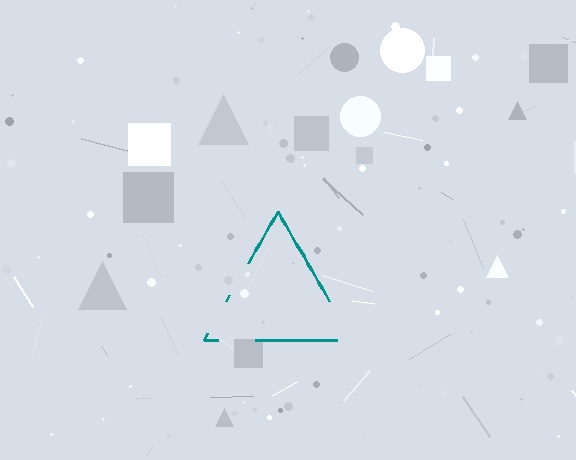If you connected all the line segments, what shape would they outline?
They would outline a triangle.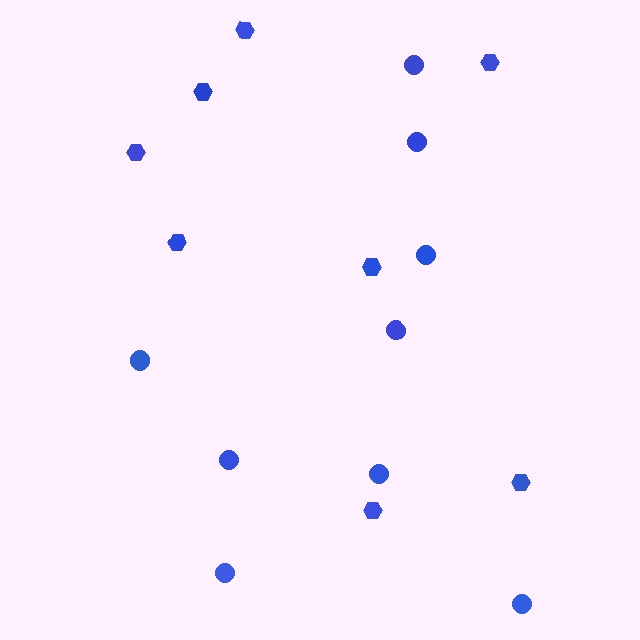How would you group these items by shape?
There are 2 groups: one group of hexagons (8) and one group of circles (9).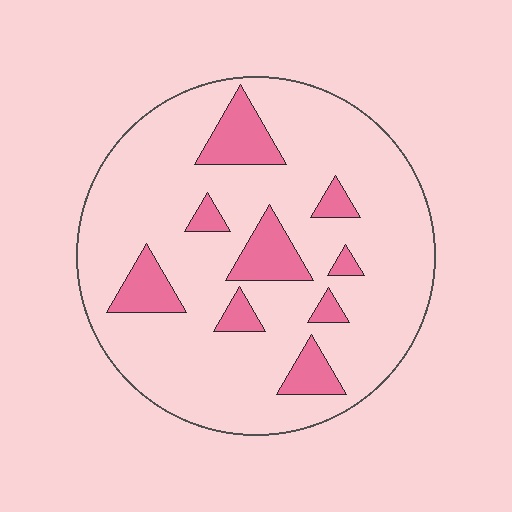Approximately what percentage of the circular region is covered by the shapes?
Approximately 15%.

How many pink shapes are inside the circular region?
9.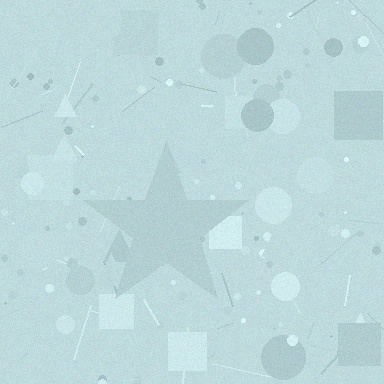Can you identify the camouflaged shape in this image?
The camouflaged shape is a star.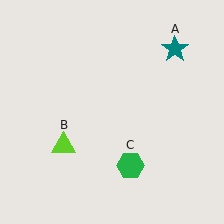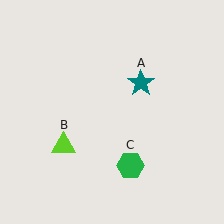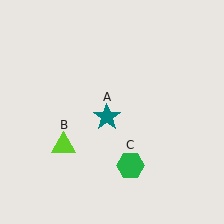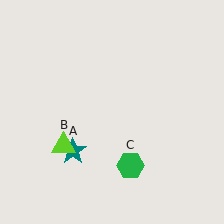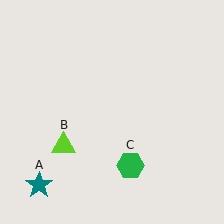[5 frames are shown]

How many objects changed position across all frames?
1 object changed position: teal star (object A).